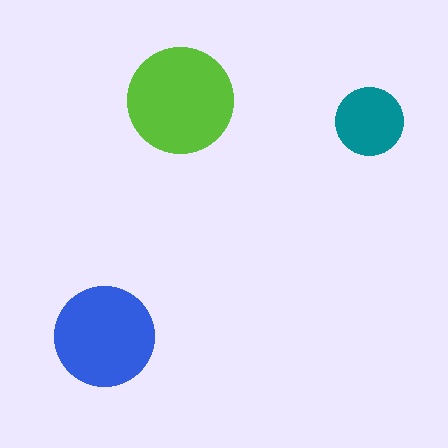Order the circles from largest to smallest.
the lime one, the blue one, the teal one.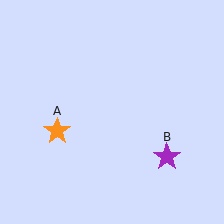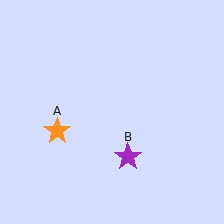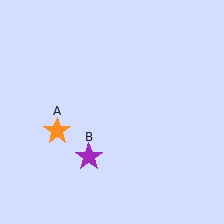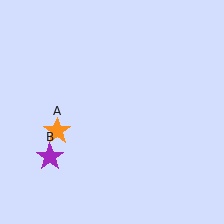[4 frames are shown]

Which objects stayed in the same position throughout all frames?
Orange star (object A) remained stationary.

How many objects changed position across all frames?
1 object changed position: purple star (object B).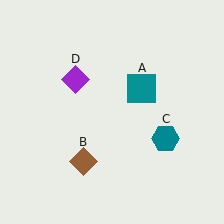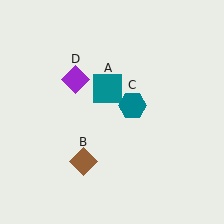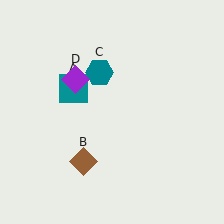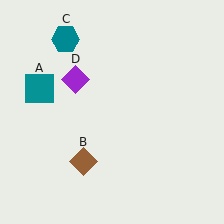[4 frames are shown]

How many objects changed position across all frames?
2 objects changed position: teal square (object A), teal hexagon (object C).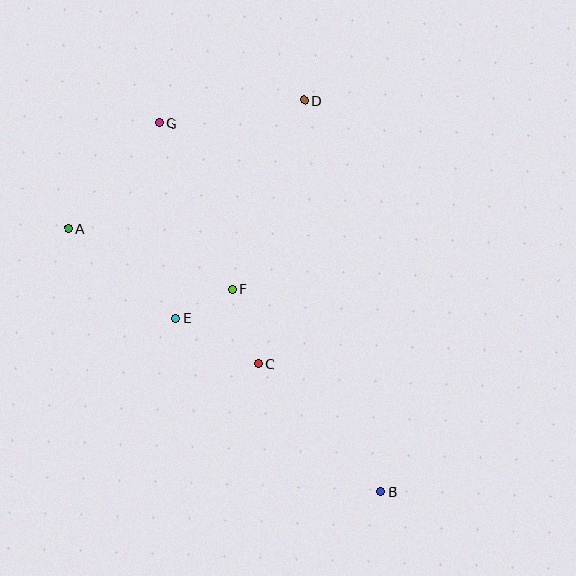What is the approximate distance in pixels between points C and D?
The distance between C and D is approximately 267 pixels.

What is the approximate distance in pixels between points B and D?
The distance between B and D is approximately 399 pixels.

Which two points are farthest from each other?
Points B and G are farthest from each other.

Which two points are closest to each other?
Points E and F are closest to each other.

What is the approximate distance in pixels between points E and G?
The distance between E and G is approximately 196 pixels.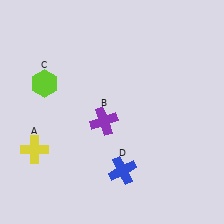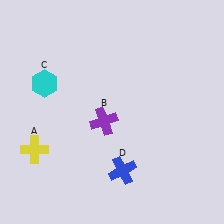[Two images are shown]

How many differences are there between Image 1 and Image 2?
There is 1 difference between the two images.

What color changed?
The hexagon (C) changed from lime in Image 1 to cyan in Image 2.